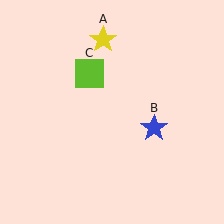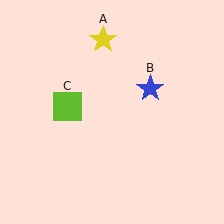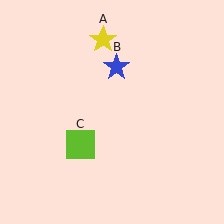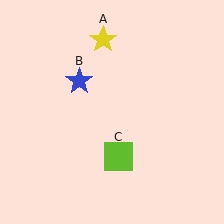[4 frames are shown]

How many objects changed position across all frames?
2 objects changed position: blue star (object B), lime square (object C).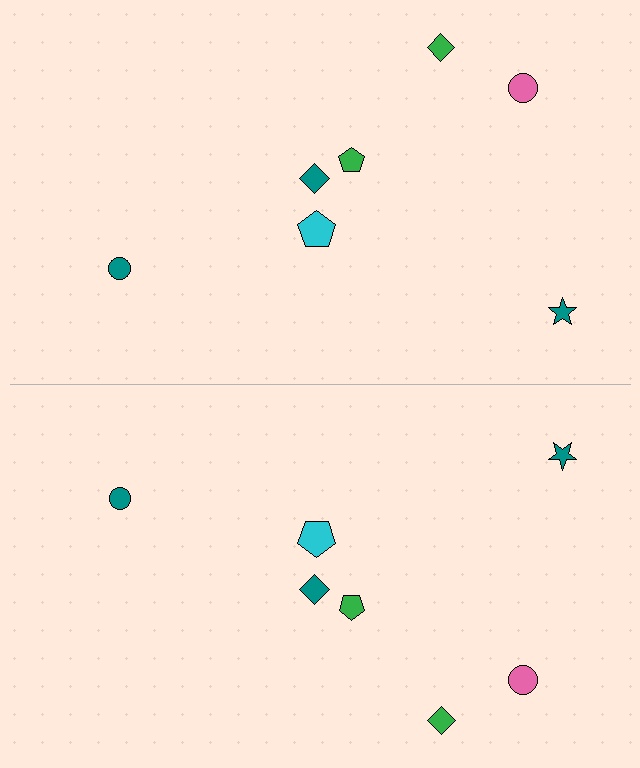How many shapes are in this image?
There are 14 shapes in this image.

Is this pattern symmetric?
Yes, this pattern has bilateral (reflection) symmetry.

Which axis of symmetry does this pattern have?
The pattern has a horizontal axis of symmetry running through the center of the image.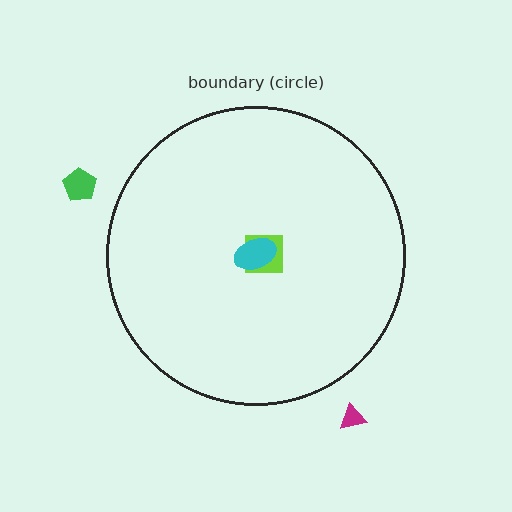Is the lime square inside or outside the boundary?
Inside.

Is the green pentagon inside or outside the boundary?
Outside.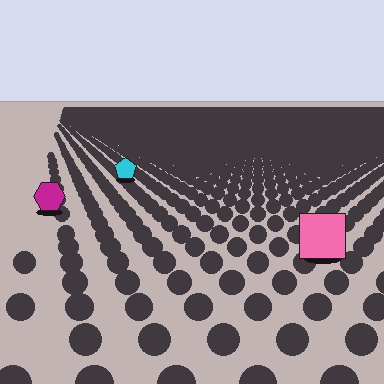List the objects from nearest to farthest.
From nearest to farthest: the pink square, the magenta hexagon, the cyan pentagon.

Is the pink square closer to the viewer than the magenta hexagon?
Yes. The pink square is closer — you can tell from the texture gradient: the ground texture is coarser near it.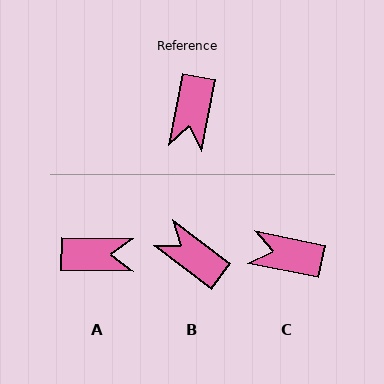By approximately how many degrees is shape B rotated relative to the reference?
Approximately 116 degrees clockwise.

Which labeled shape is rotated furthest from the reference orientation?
B, about 116 degrees away.